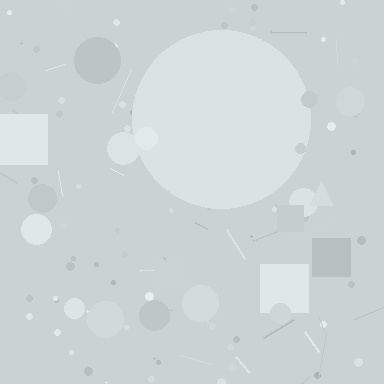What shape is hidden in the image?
A circle is hidden in the image.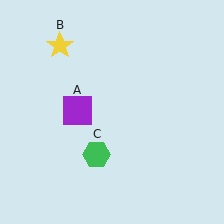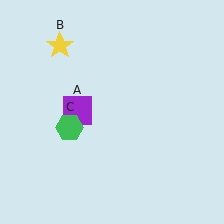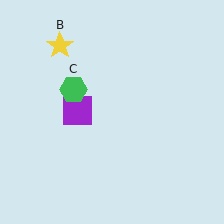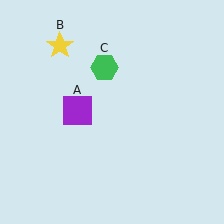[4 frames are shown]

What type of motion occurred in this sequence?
The green hexagon (object C) rotated clockwise around the center of the scene.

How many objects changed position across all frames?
1 object changed position: green hexagon (object C).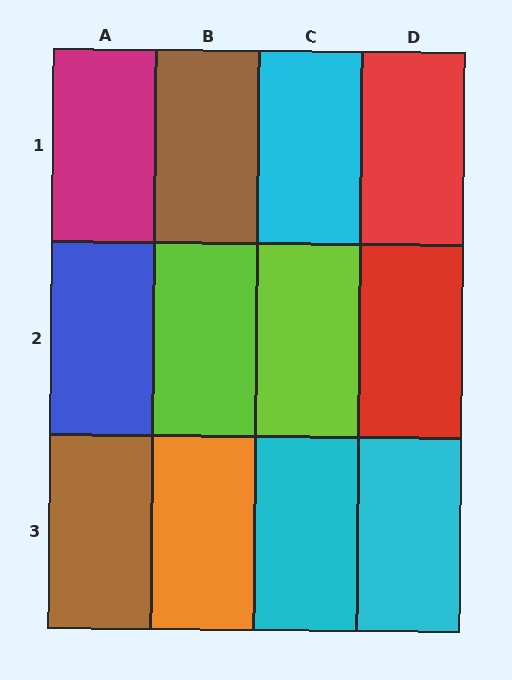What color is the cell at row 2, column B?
Lime.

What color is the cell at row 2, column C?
Lime.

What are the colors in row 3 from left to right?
Brown, orange, cyan, cyan.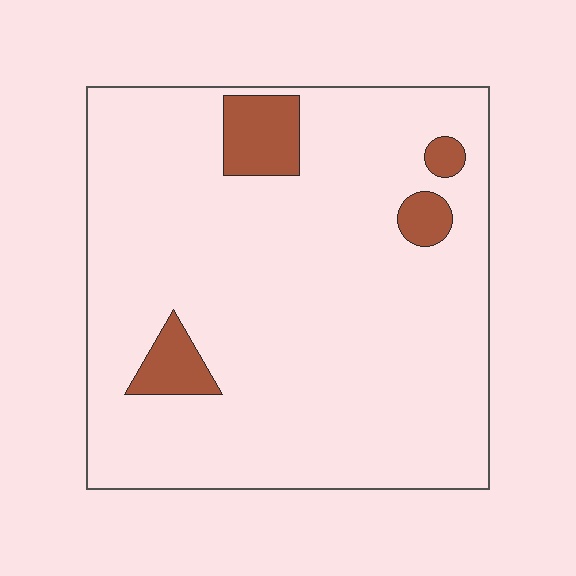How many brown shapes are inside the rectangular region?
4.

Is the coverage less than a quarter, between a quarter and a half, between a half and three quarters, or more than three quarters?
Less than a quarter.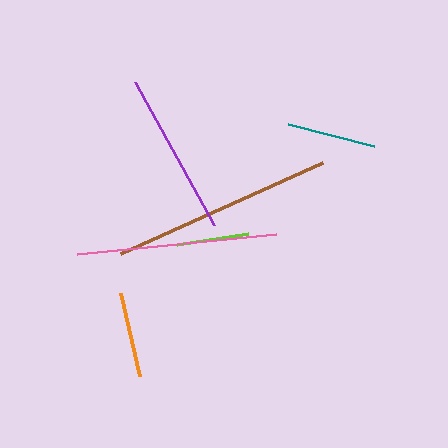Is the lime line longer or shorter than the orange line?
The orange line is longer than the lime line.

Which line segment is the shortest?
The lime line is the shortest at approximately 72 pixels.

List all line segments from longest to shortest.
From longest to shortest: brown, pink, purple, teal, orange, lime.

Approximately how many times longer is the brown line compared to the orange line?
The brown line is approximately 2.6 times the length of the orange line.